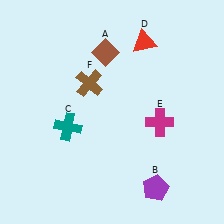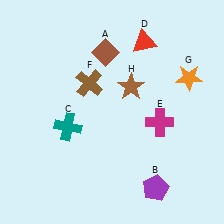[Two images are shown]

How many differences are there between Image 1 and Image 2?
There are 2 differences between the two images.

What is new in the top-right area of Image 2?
An orange star (G) was added in the top-right area of Image 2.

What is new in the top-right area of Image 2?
A brown star (H) was added in the top-right area of Image 2.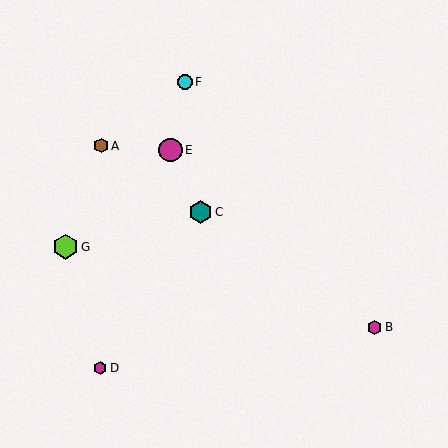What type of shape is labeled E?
Shape E is a magenta circle.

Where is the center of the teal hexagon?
The center of the teal hexagon is at (201, 212).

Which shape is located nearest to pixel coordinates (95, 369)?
The magenta hexagon (labeled D) at (100, 368) is nearest to that location.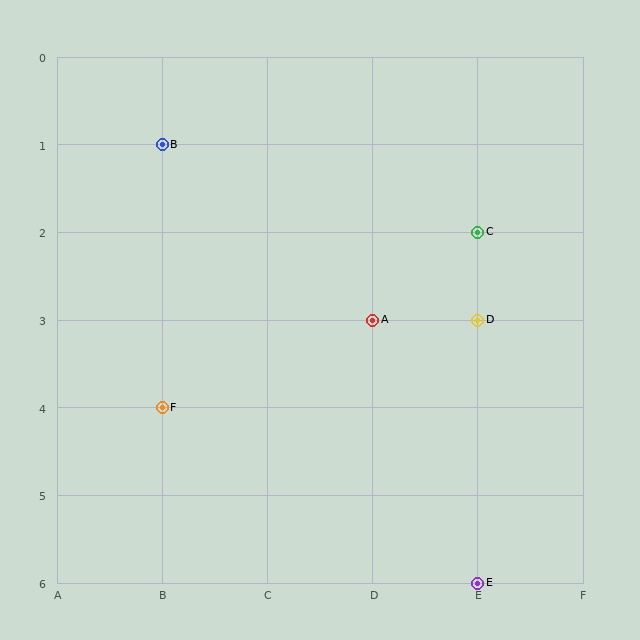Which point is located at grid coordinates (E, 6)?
Point E is at (E, 6).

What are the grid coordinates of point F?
Point F is at grid coordinates (B, 4).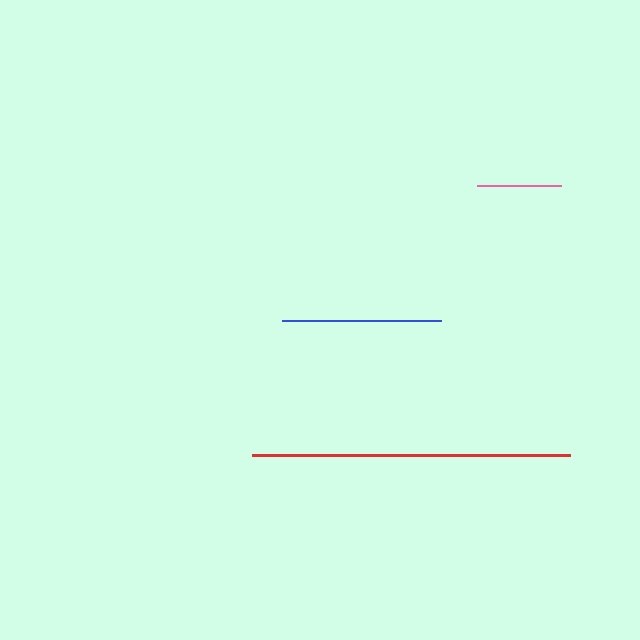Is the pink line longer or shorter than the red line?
The red line is longer than the pink line.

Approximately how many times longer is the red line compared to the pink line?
The red line is approximately 3.8 times the length of the pink line.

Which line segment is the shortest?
The pink line is the shortest at approximately 84 pixels.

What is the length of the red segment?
The red segment is approximately 319 pixels long.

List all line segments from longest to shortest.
From longest to shortest: red, blue, pink.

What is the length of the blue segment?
The blue segment is approximately 160 pixels long.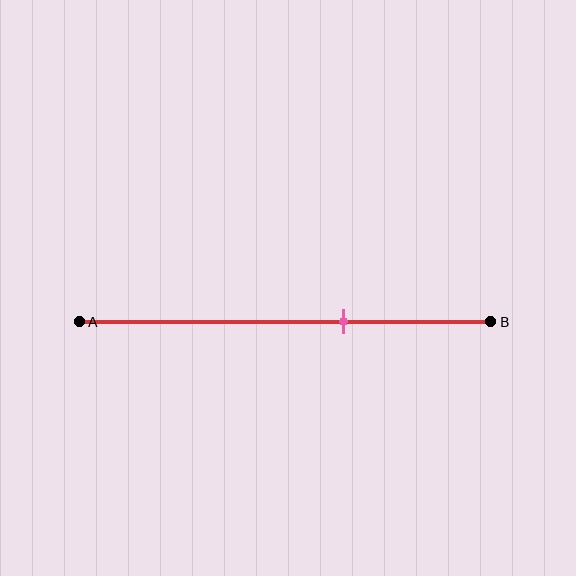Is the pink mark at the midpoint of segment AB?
No, the mark is at about 65% from A, not at the 50% midpoint.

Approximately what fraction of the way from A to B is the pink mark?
The pink mark is approximately 65% of the way from A to B.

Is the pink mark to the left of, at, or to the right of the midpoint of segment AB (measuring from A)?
The pink mark is to the right of the midpoint of segment AB.